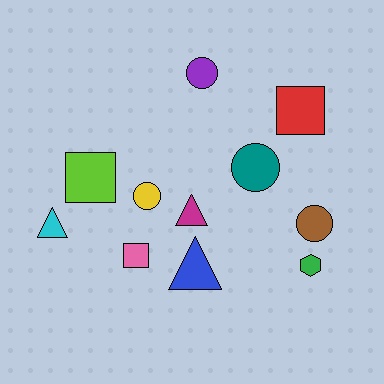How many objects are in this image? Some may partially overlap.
There are 11 objects.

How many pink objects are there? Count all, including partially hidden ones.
There is 1 pink object.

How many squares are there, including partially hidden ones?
There are 3 squares.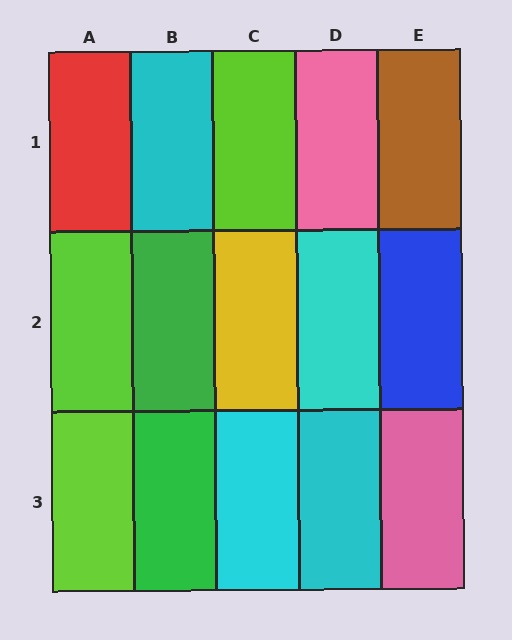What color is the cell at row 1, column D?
Pink.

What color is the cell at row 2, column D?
Cyan.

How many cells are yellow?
1 cell is yellow.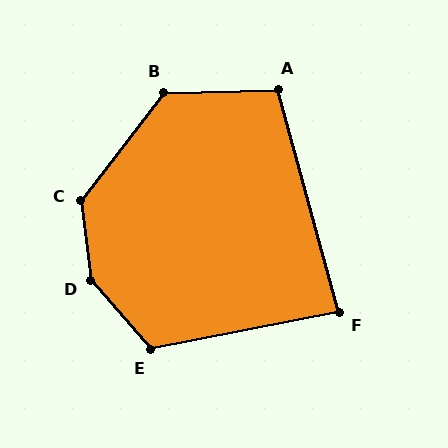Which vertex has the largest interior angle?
D, at approximately 145 degrees.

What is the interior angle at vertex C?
Approximately 136 degrees (obtuse).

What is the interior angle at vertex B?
Approximately 129 degrees (obtuse).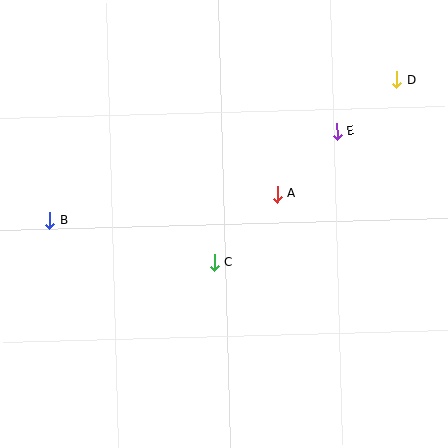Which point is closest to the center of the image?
Point C at (214, 262) is closest to the center.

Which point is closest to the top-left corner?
Point B is closest to the top-left corner.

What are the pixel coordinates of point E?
Point E is at (337, 131).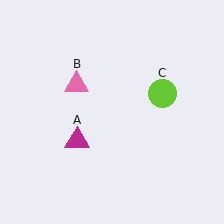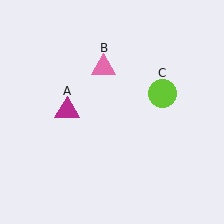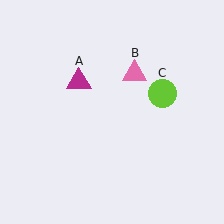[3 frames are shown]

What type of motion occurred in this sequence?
The magenta triangle (object A), pink triangle (object B) rotated clockwise around the center of the scene.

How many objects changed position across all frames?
2 objects changed position: magenta triangle (object A), pink triangle (object B).